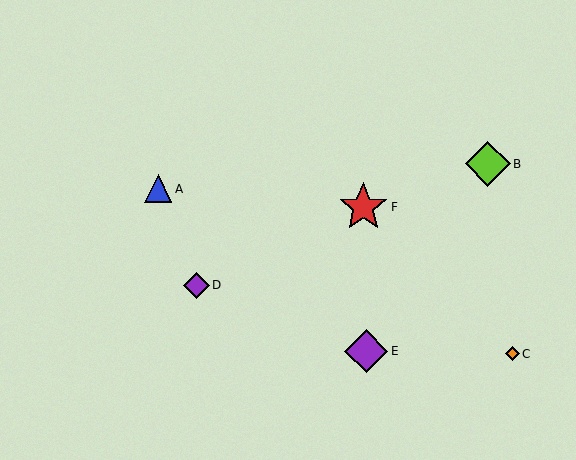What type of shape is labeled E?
Shape E is a purple diamond.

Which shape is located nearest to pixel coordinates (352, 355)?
The purple diamond (labeled E) at (366, 351) is nearest to that location.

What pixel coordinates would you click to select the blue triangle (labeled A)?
Click at (158, 189) to select the blue triangle A.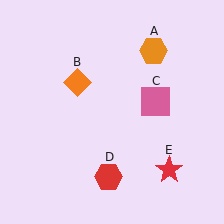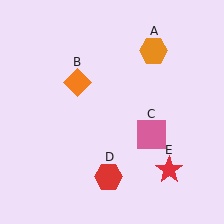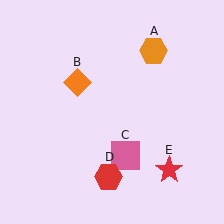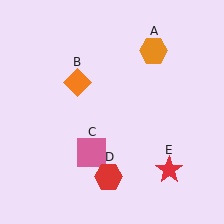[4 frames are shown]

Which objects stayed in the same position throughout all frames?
Orange hexagon (object A) and orange diamond (object B) and red hexagon (object D) and red star (object E) remained stationary.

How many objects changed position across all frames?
1 object changed position: pink square (object C).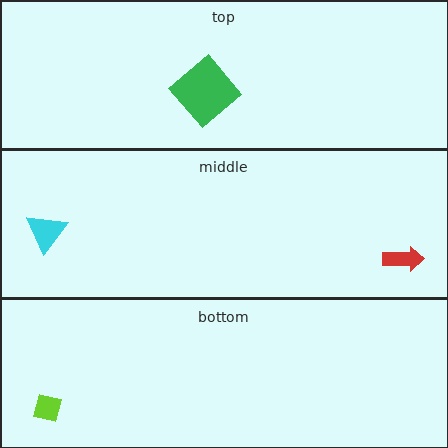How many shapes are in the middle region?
2.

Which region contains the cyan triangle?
The middle region.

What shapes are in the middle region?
The cyan triangle, the red arrow.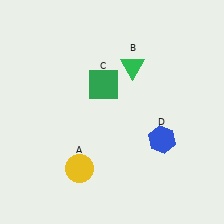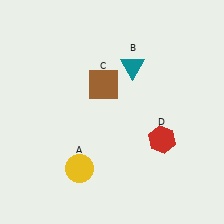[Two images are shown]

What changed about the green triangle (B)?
In Image 1, B is green. In Image 2, it changed to teal.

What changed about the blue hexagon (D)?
In Image 1, D is blue. In Image 2, it changed to red.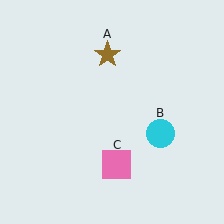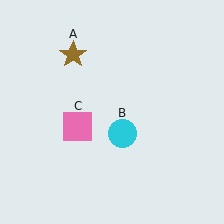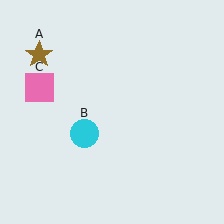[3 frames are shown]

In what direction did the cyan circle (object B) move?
The cyan circle (object B) moved left.